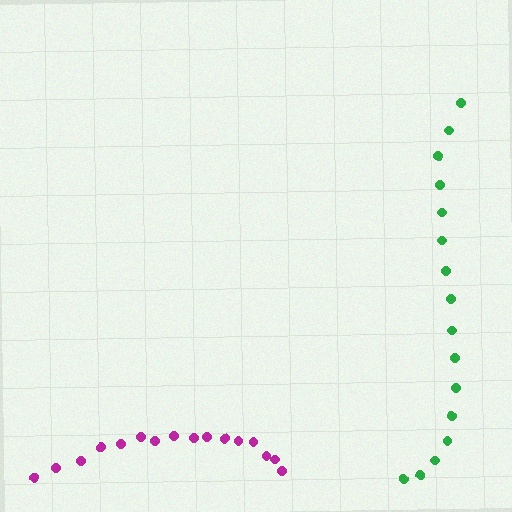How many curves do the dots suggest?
There are 2 distinct paths.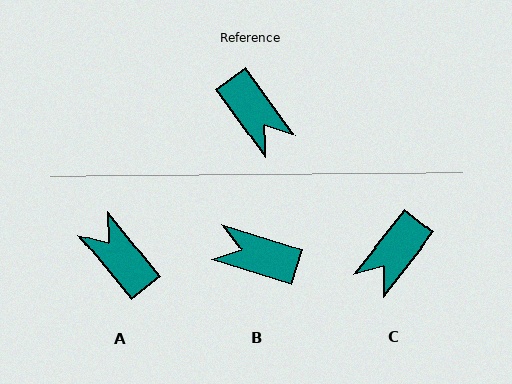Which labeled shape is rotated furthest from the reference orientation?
A, about 177 degrees away.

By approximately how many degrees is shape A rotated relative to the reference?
Approximately 177 degrees clockwise.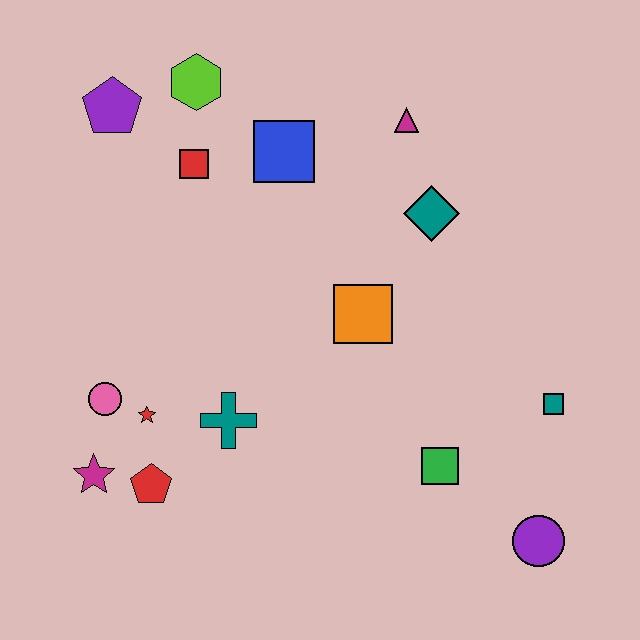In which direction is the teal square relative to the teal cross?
The teal square is to the right of the teal cross.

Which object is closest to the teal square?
The green square is closest to the teal square.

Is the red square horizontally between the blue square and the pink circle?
Yes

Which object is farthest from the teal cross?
The magenta triangle is farthest from the teal cross.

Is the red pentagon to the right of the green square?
No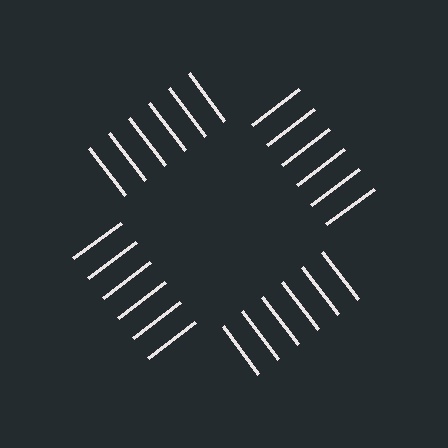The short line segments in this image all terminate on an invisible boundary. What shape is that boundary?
An illusory square — the line segments terminate on its edges but no continuous stroke is drawn.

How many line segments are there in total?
24 — 6 along each of the 4 edges.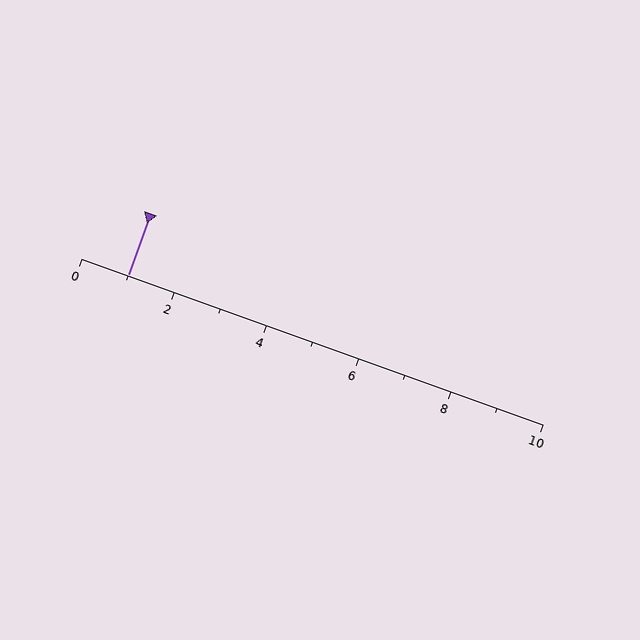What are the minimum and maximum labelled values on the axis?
The axis runs from 0 to 10.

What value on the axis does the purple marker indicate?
The marker indicates approximately 1.